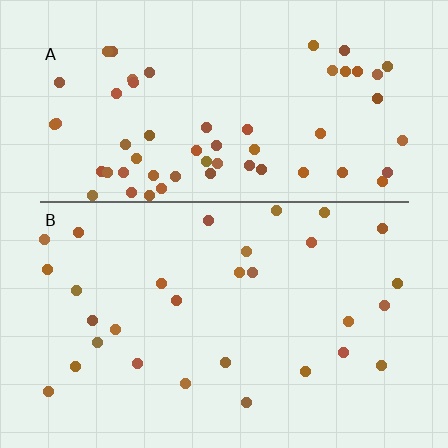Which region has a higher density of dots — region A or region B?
A (the top).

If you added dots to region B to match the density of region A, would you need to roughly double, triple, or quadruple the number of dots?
Approximately double.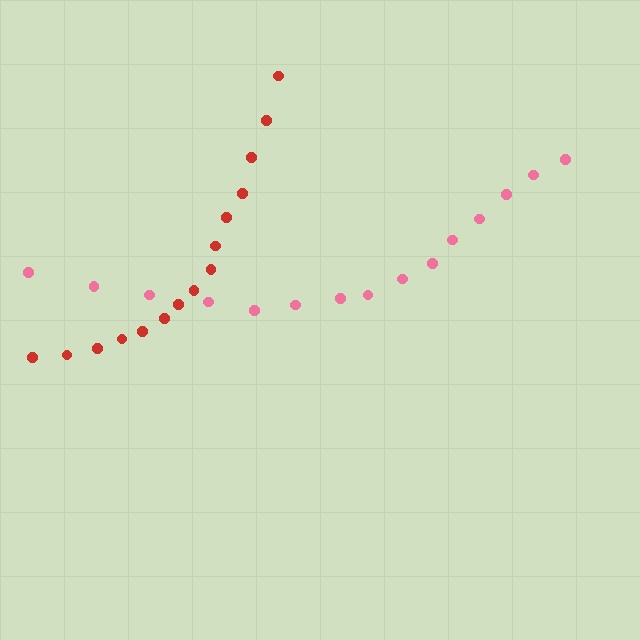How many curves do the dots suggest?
There are 2 distinct paths.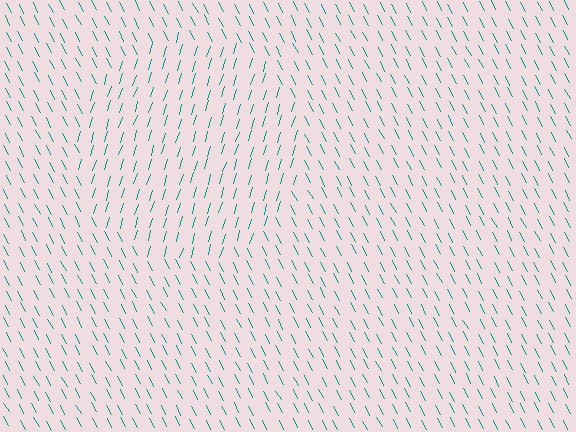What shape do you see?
I see a circle.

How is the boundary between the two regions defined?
The boundary is defined purely by a change in line orientation (approximately 45 degrees difference). All lines are the same color and thickness.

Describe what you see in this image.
The image is filled with small teal line segments. A circle region in the image has lines oriented differently from the surrounding lines, creating a visible texture boundary.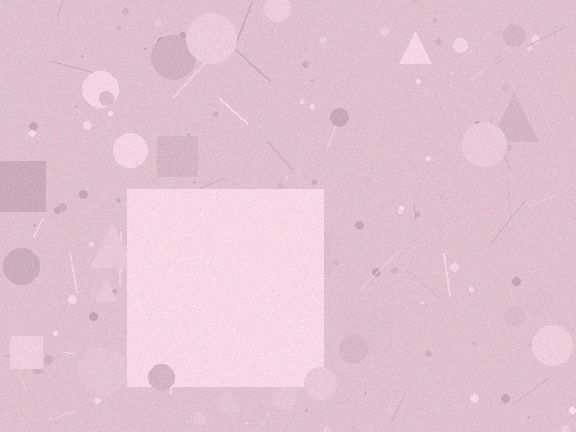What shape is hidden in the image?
A square is hidden in the image.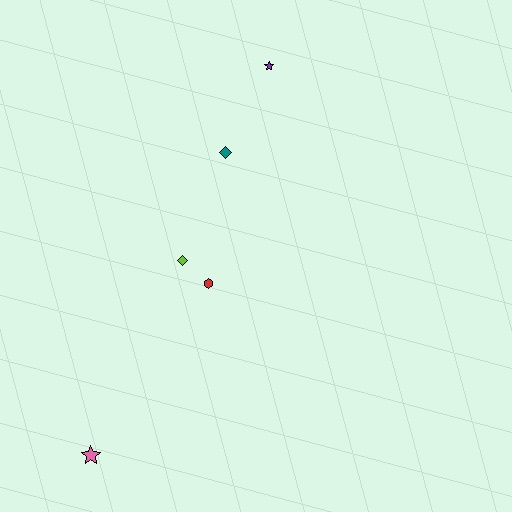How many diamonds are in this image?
There are 2 diamonds.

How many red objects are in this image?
There is 1 red object.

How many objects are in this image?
There are 5 objects.